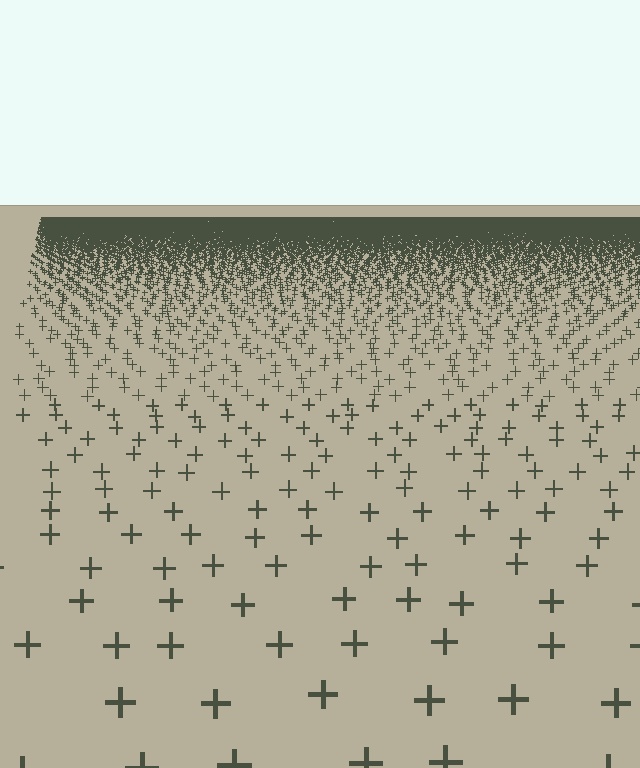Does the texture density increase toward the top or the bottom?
Density increases toward the top.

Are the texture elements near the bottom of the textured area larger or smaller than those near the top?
Larger. Near the bottom, elements are closer to the viewer and appear at a bigger on-screen size.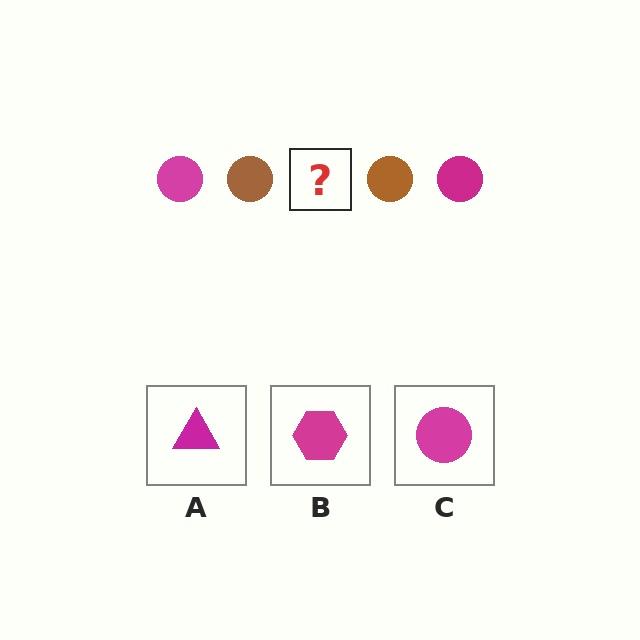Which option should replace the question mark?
Option C.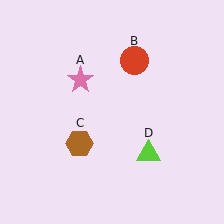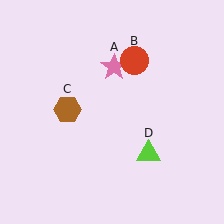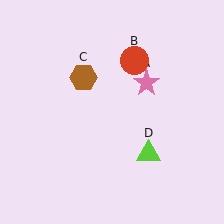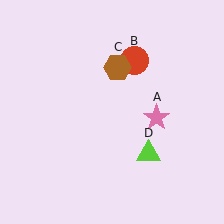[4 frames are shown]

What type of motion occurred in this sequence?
The pink star (object A), brown hexagon (object C) rotated clockwise around the center of the scene.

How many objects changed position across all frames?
2 objects changed position: pink star (object A), brown hexagon (object C).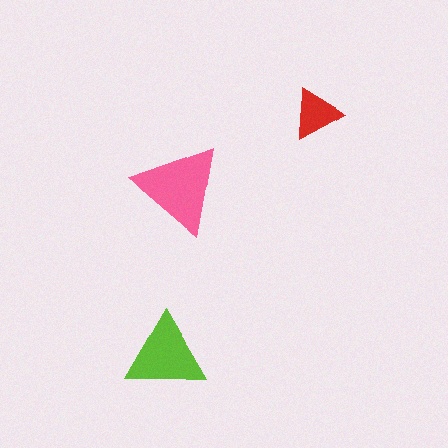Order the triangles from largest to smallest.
the pink one, the lime one, the red one.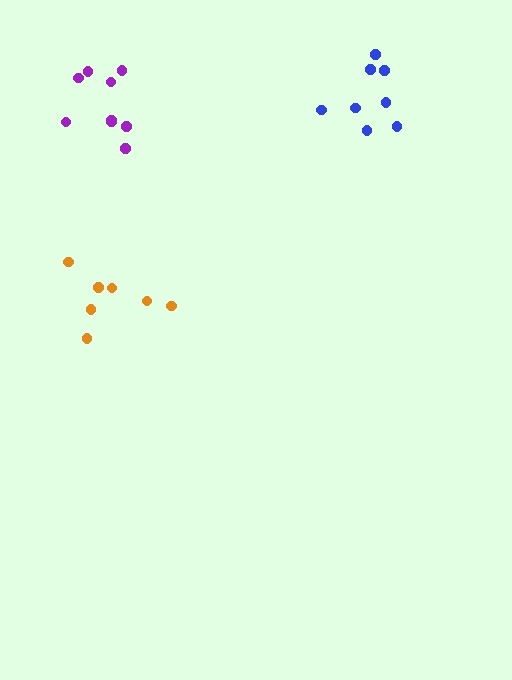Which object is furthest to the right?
The blue cluster is rightmost.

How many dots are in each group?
Group 1: 7 dots, Group 2: 9 dots, Group 3: 8 dots (24 total).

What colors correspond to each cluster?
The clusters are colored: orange, purple, blue.